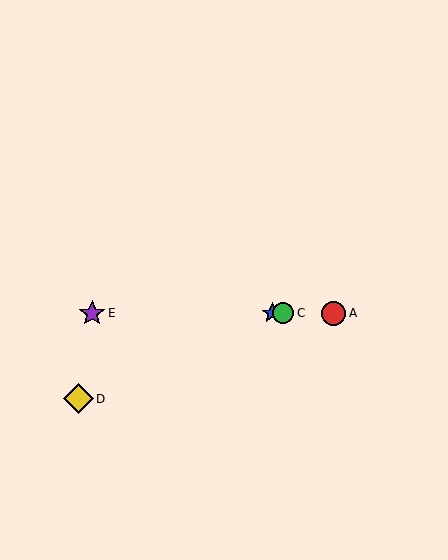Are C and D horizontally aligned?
No, C is at y≈313 and D is at y≈399.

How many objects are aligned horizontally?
4 objects (A, B, C, E) are aligned horizontally.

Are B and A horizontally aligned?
Yes, both are at y≈313.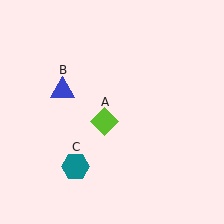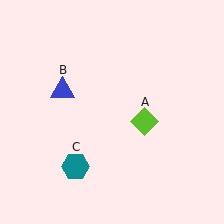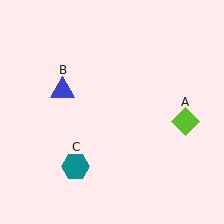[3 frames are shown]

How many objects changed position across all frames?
1 object changed position: lime diamond (object A).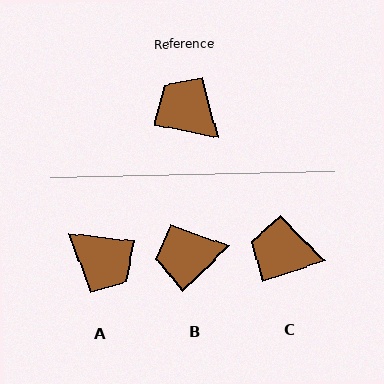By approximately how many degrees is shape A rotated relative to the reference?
Approximately 176 degrees clockwise.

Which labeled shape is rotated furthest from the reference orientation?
A, about 176 degrees away.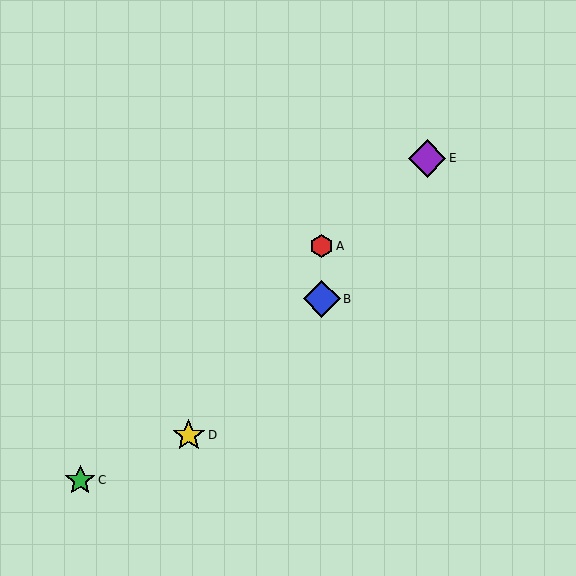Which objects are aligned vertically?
Objects A, B are aligned vertically.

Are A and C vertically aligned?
No, A is at x≈322 and C is at x≈80.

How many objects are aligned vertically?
2 objects (A, B) are aligned vertically.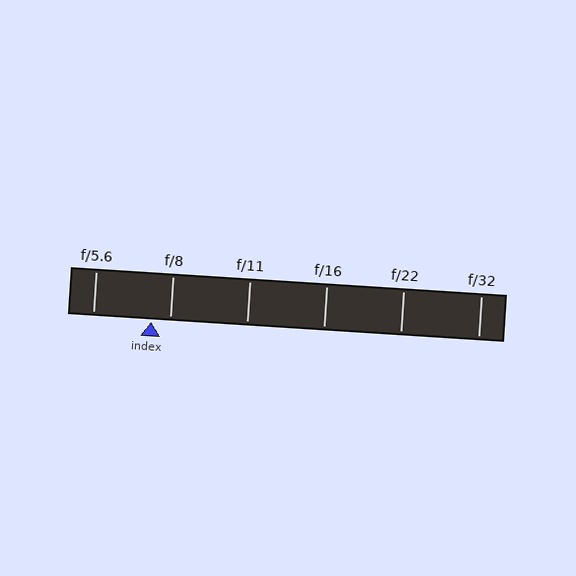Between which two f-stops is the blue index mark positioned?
The index mark is between f/5.6 and f/8.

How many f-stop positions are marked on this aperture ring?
There are 6 f-stop positions marked.